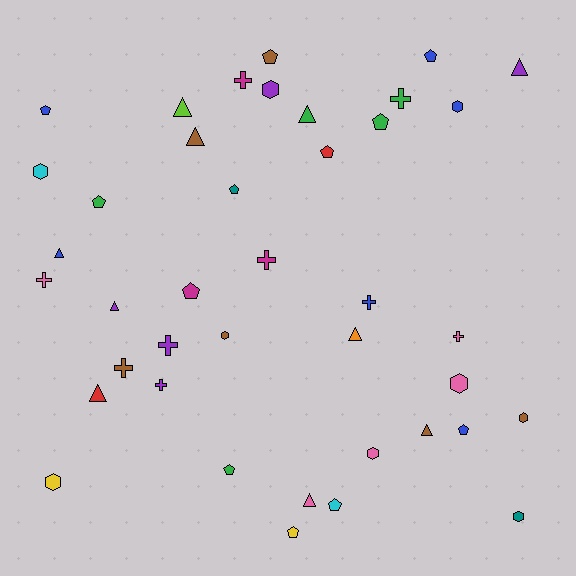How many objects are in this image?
There are 40 objects.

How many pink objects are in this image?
There are 5 pink objects.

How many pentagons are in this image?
There are 12 pentagons.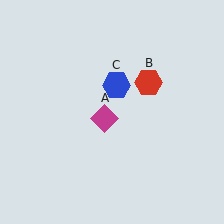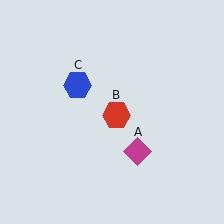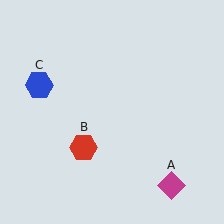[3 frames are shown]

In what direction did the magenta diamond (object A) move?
The magenta diamond (object A) moved down and to the right.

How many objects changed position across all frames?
3 objects changed position: magenta diamond (object A), red hexagon (object B), blue hexagon (object C).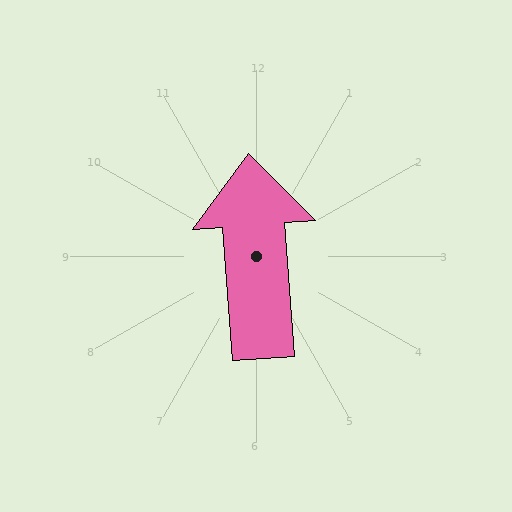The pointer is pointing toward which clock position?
Roughly 12 o'clock.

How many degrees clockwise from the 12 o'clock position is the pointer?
Approximately 356 degrees.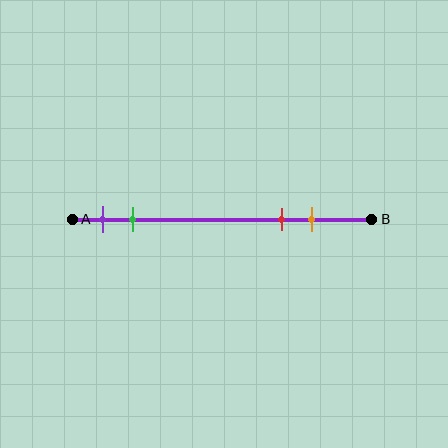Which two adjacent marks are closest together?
The purple and green marks are the closest adjacent pair.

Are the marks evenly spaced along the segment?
No, the marks are not evenly spaced.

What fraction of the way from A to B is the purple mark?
The purple mark is approximately 10% (0.1) of the way from A to B.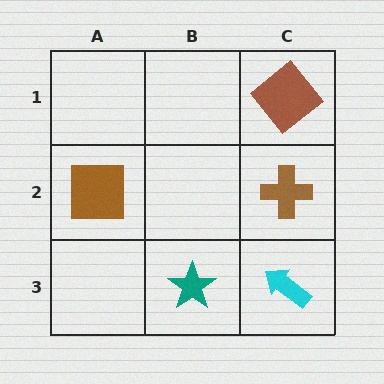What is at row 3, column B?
A teal star.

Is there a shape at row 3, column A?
No, that cell is empty.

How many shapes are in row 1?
1 shape.